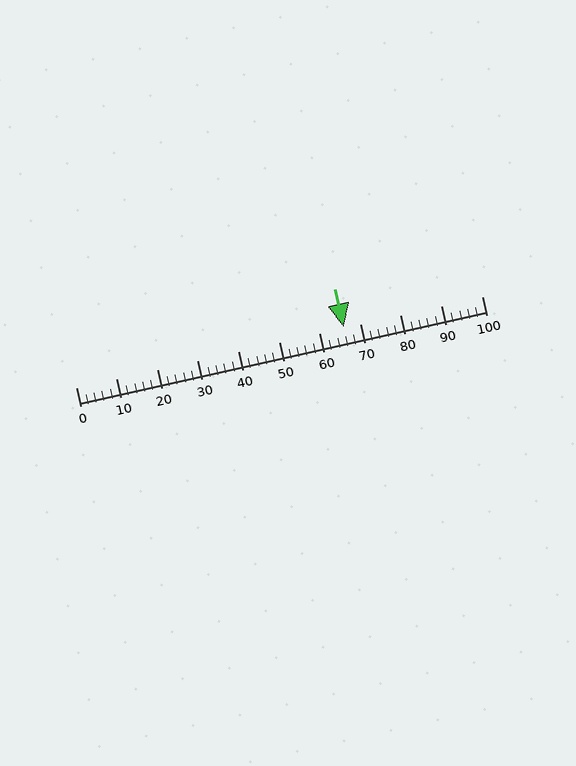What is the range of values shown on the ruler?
The ruler shows values from 0 to 100.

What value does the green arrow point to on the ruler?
The green arrow points to approximately 66.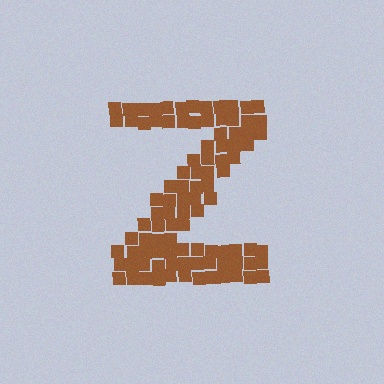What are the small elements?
The small elements are squares.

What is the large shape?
The large shape is the letter Z.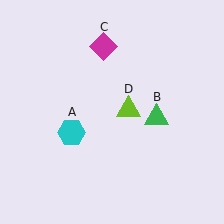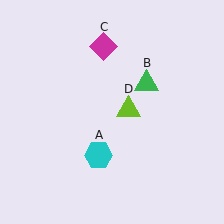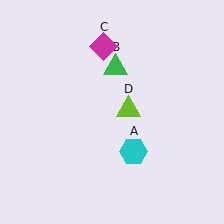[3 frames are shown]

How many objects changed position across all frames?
2 objects changed position: cyan hexagon (object A), green triangle (object B).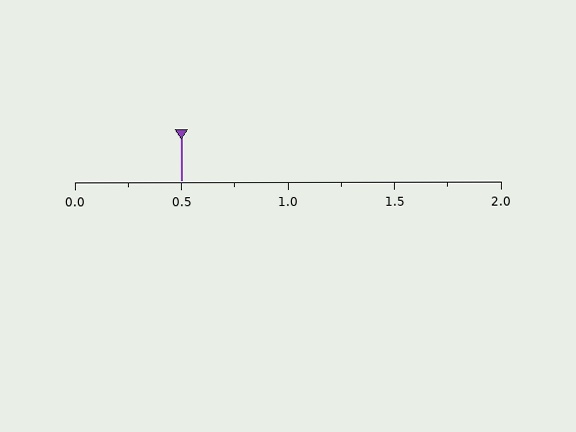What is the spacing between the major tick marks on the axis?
The major ticks are spaced 0.5 apart.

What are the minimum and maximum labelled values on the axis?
The axis runs from 0.0 to 2.0.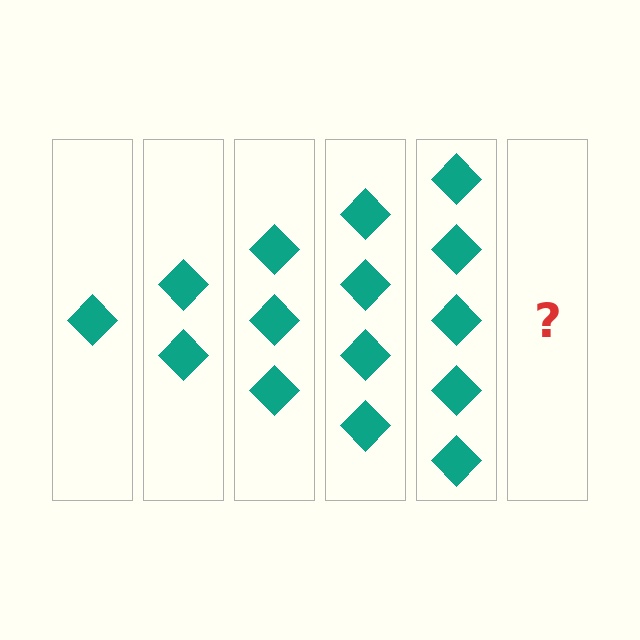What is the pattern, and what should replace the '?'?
The pattern is that each step adds one more diamond. The '?' should be 6 diamonds.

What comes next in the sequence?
The next element should be 6 diamonds.